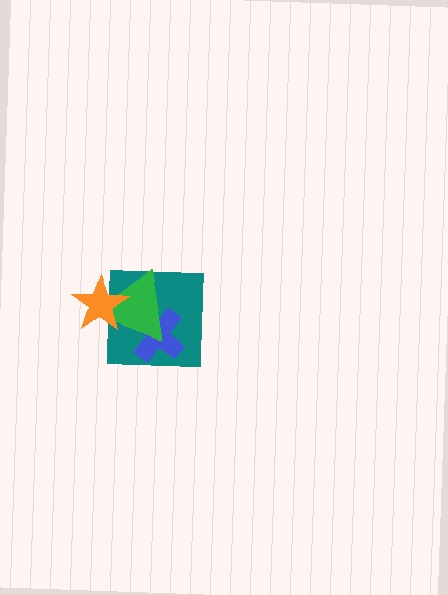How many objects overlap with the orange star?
2 objects overlap with the orange star.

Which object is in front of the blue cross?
The green triangle is in front of the blue cross.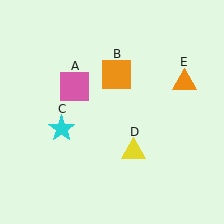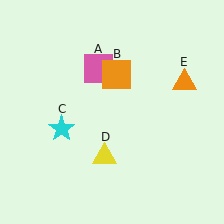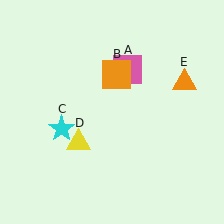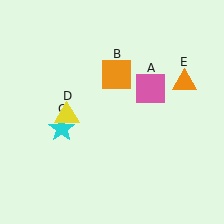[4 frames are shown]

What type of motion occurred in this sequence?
The pink square (object A), yellow triangle (object D) rotated clockwise around the center of the scene.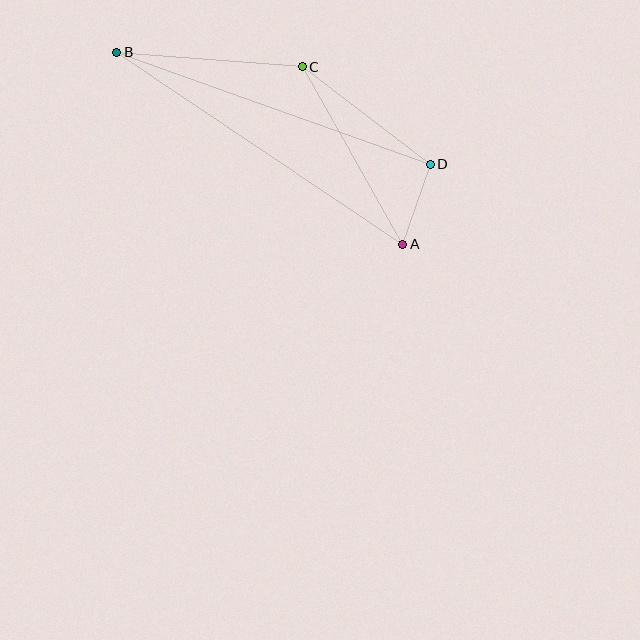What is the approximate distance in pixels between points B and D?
The distance between B and D is approximately 333 pixels.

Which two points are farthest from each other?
Points A and B are farthest from each other.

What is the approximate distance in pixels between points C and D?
The distance between C and D is approximately 161 pixels.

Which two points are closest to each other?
Points A and D are closest to each other.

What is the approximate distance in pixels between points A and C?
The distance between A and C is approximately 204 pixels.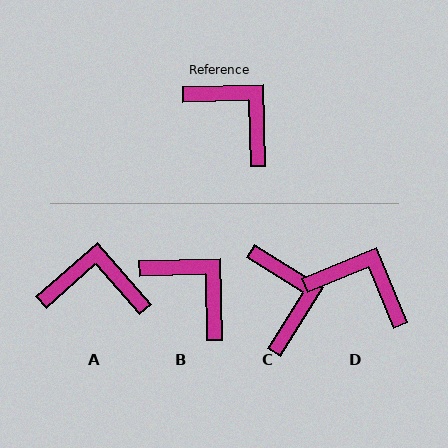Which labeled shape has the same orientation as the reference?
B.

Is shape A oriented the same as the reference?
No, it is off by about 40 degrees.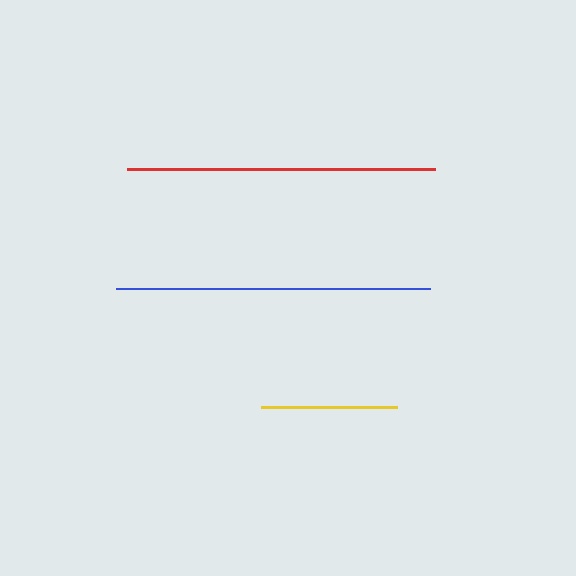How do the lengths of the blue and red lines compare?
The blue and red lines are approximately the same length.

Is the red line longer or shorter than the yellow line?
The red line is longer than the yellow line.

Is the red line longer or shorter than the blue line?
The blue line is longer than the red line.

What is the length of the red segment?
The red segment is approximately 308 pixels long.